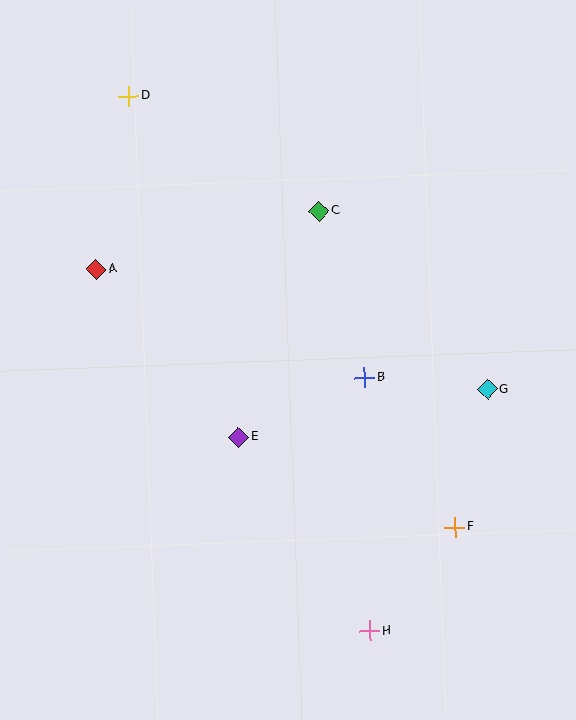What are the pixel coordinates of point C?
Point C is at (319, 211).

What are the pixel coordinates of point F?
Point F is at (455, 527).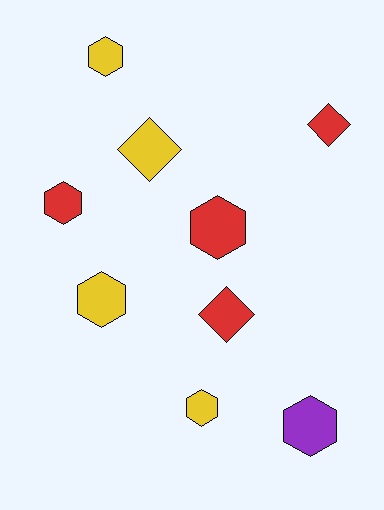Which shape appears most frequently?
Hexagon, with 6 objects.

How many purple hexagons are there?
There is 1 purple hexagon.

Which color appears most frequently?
Red, with 4 objects.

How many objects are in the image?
There are 9 objects.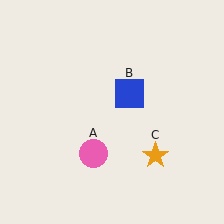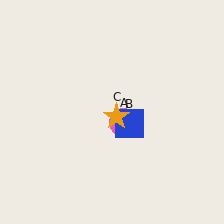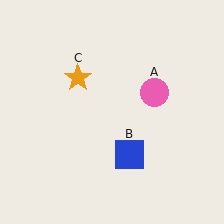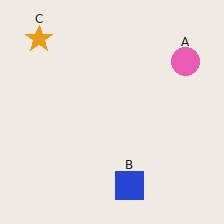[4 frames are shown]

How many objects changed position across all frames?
3 objects changed position: pink circle (object A), blue square (object B), orange star (object C).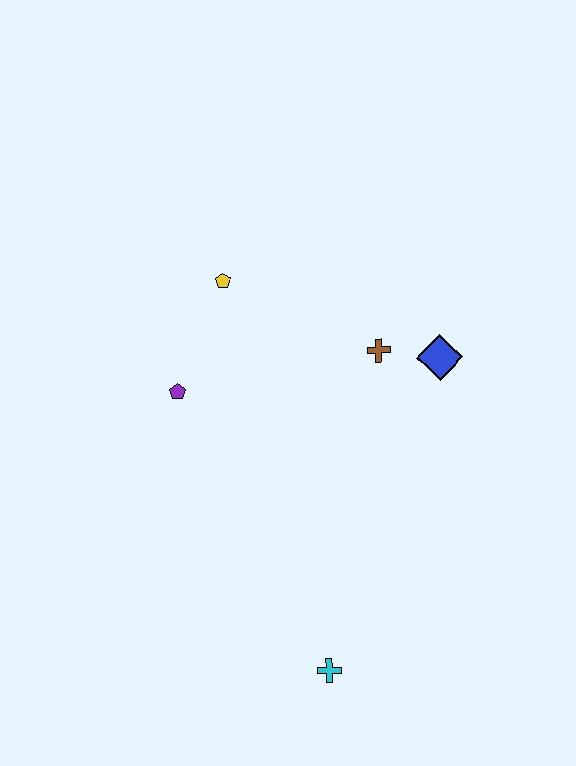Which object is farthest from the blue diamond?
The cyan cross is farthest from the blue diamond.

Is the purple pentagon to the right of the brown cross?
No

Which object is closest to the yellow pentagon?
The purple pentagon is closest to the yellow pentagon.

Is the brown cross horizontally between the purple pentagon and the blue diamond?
Yes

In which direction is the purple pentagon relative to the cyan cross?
The purple pentagon is above the cyan cross.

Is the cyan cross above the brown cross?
No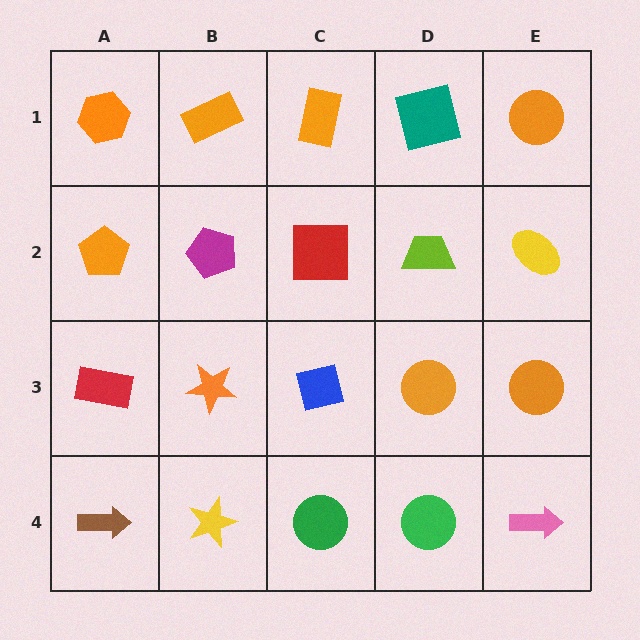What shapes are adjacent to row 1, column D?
A lime trapezoid (row 2, column D), an orange rectangle (row 1, column C), an orange circle (row 1, column E).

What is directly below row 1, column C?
A red square.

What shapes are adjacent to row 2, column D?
A teal square (row 1, column D), an orange circle (row 3, column D), a red square (row 2, column C), a yellow ellipse (row 2, column E).